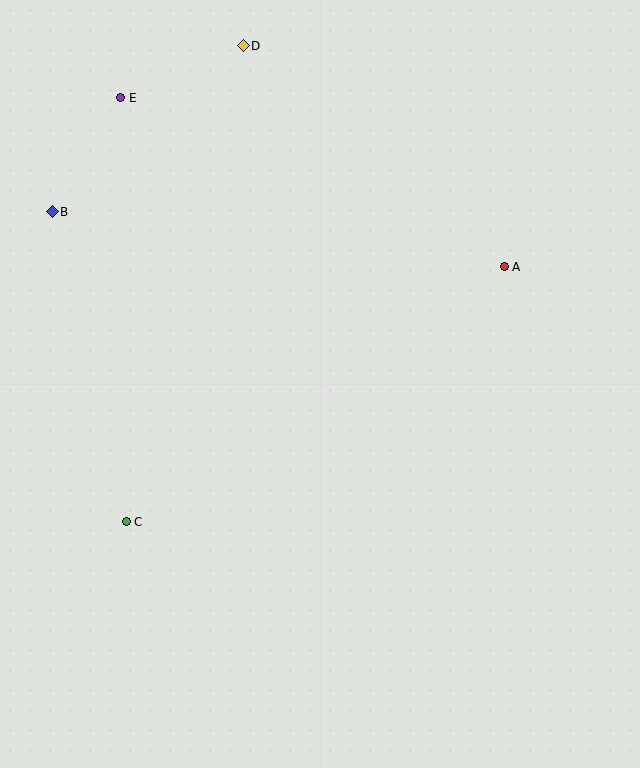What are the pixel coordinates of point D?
Point D is at (243, 46).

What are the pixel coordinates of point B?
Point B is at (52, 212).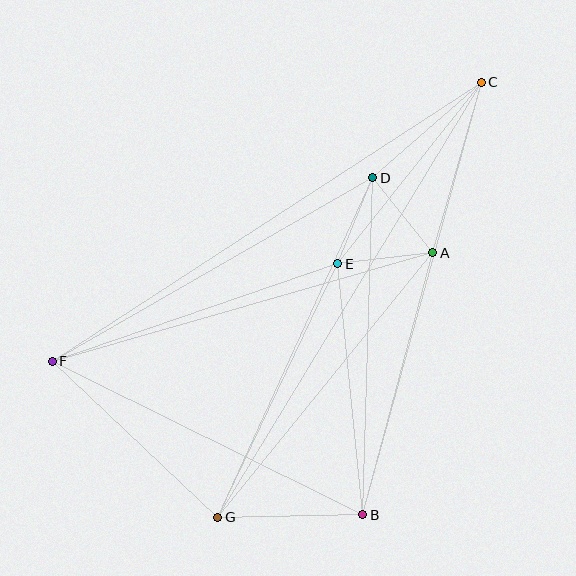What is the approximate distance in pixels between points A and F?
The distance between A and F is approximately 396 pixels.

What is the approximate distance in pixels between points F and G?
The distance between F and G is approximately 227 pixels.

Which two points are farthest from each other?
Points C and F are farthest from each other.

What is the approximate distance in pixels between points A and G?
The distance between A and G is approximately 341 pixels.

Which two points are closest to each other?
Points D and E are closest to each other.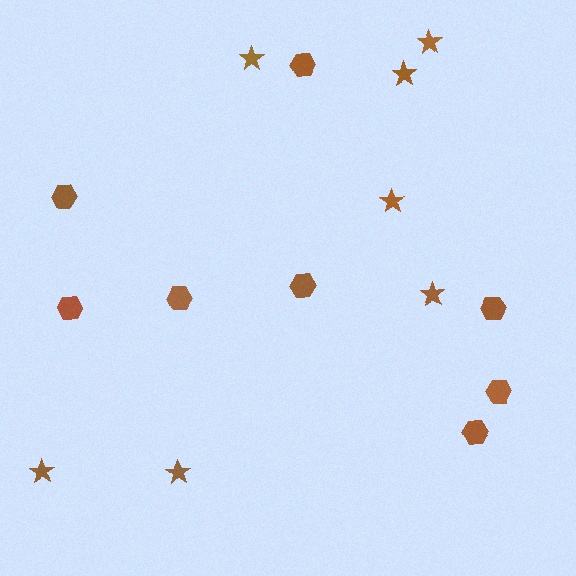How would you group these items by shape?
There are 2 groups: one group of stars (7) and one group of hexagons (8).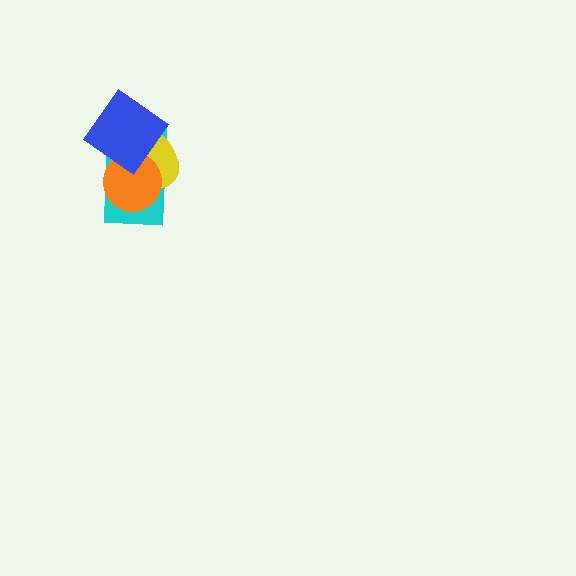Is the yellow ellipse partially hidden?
Yes, it is partially covered by another shape.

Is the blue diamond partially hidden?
No, no other shape covers it.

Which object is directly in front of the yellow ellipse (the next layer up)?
The orange circle is directly in front of the yellow ellipse.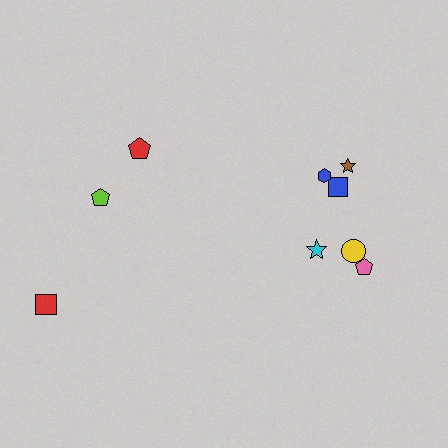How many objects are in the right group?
There are 6 objects.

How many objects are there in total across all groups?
There are 9 objects.